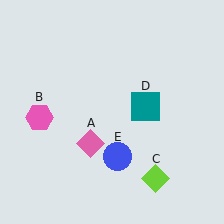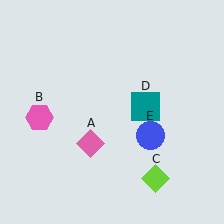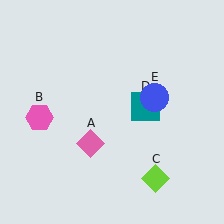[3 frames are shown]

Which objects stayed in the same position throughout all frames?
Pink diamond (object A) and pink hexagon (object B) and lime diamond (object C) and teal square (object D) remained stationary.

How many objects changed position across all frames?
1 object changed position: blue circle (object E).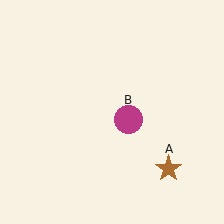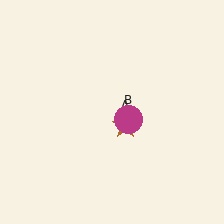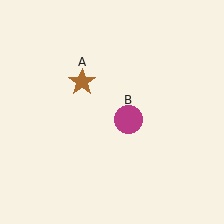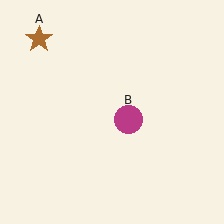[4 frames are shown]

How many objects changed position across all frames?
1 object changed position: brown star (object A).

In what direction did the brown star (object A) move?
The brown star (object A) moved up and to the left.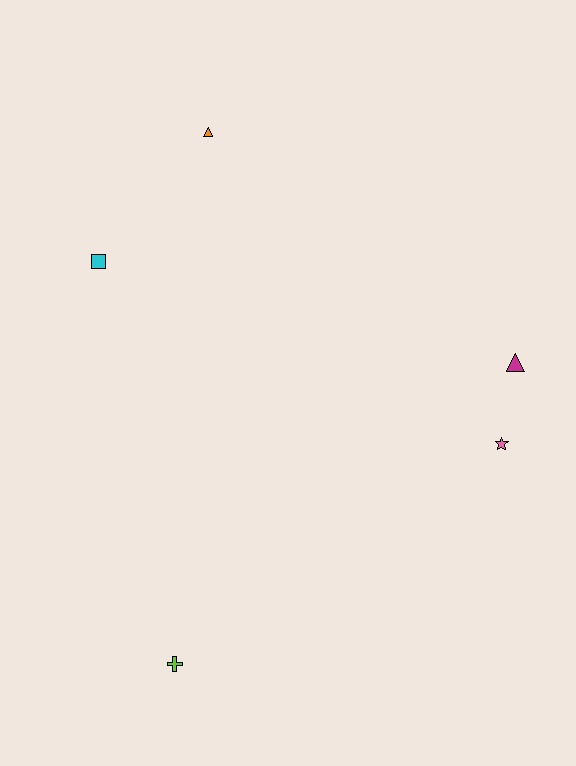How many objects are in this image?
There are 5 objects.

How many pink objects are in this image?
There is 1 pink object.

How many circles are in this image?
There are no circles.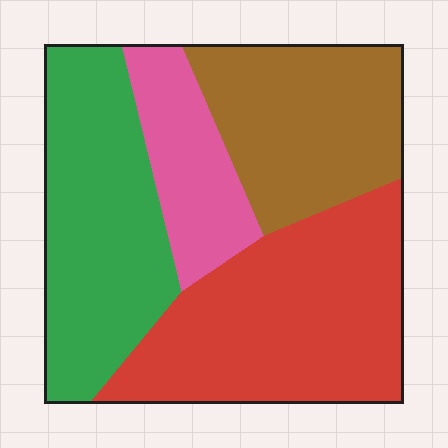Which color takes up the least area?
Pink, at roughly 15%.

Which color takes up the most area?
Red, at roughly 35%.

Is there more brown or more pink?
Brown.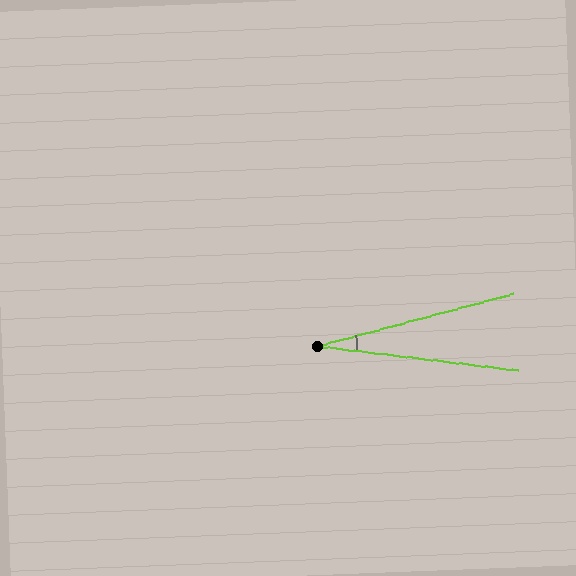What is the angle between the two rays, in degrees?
Approximately 22 degrees.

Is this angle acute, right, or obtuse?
It is acute.